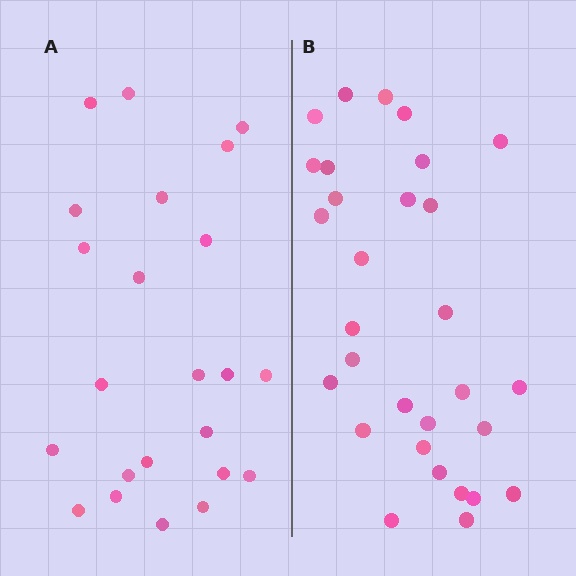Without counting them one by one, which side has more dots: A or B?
Region B (the right region) has more dots.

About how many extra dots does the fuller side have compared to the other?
Region B has roughly 8 or so more dots than region A.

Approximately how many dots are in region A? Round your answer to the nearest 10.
About 20 dots. (The exact count is 23, which rounds to 20.)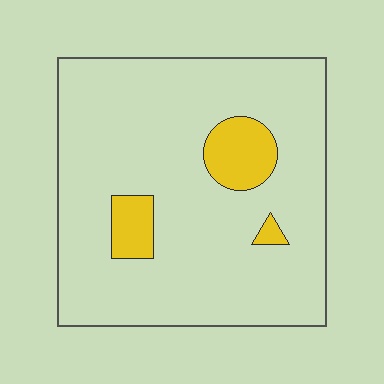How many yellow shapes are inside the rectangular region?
3.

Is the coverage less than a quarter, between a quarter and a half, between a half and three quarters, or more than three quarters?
Less than a quarter.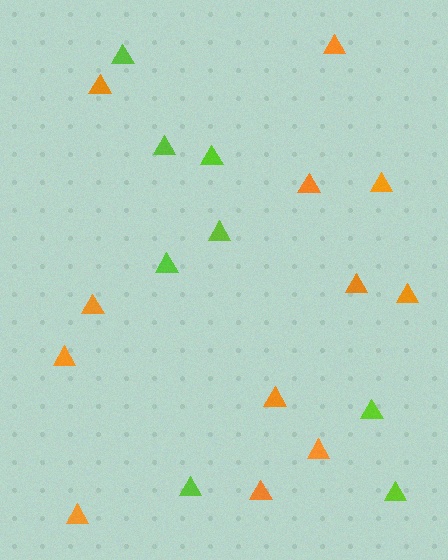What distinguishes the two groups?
There are 2 groups: one group of orange triangles (12) and one group of lime triangles (8).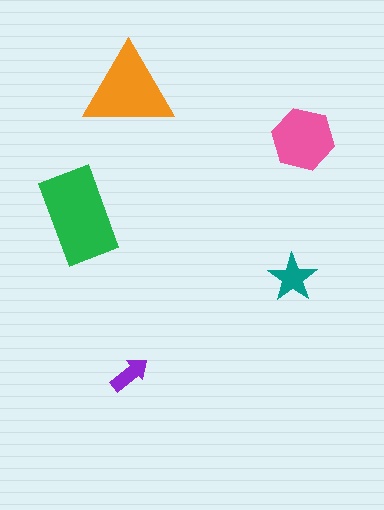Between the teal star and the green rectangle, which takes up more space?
The green rectangle.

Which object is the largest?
The green rectangle.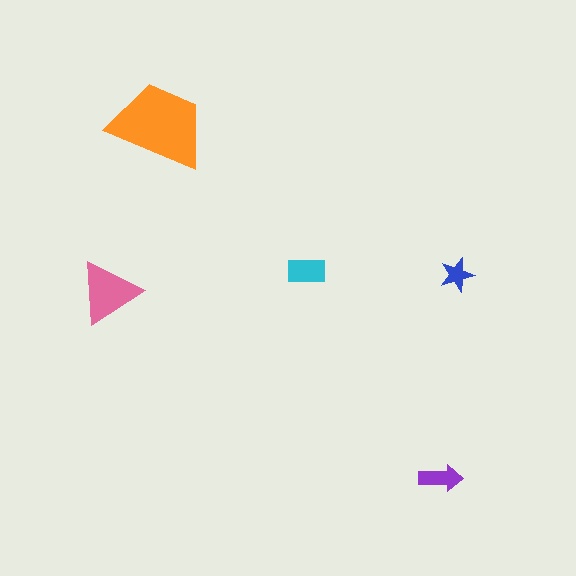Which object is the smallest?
The blue star.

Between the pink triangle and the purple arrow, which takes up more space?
The pink triangle.